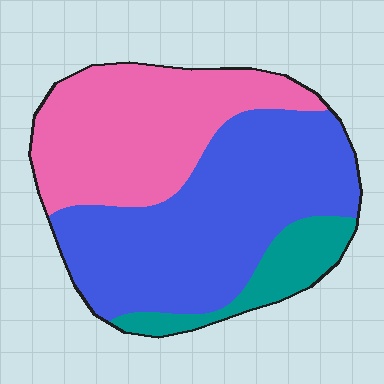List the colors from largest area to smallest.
From largest to smallest: blue, pink, teal.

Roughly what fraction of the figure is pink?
Pink takes up about three eighths (3/8) of the figure.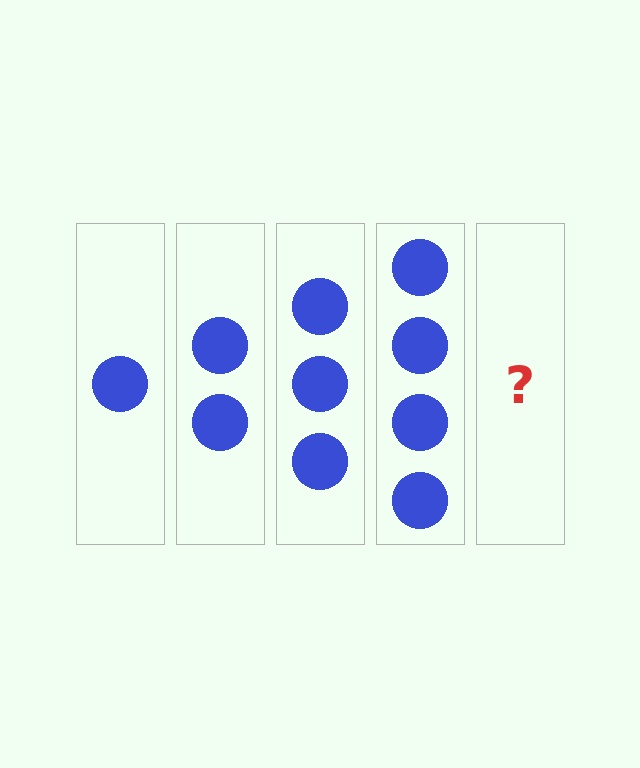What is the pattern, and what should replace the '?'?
The pattern is that each step adds one more circle. The '?' should be 5 circles.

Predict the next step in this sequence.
The next step is 5 circles.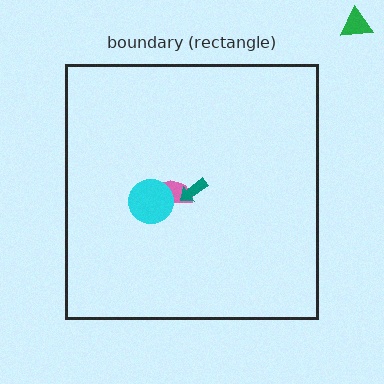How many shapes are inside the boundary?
3 inside, 1 outside.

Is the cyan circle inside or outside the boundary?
Inside.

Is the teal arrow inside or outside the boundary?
Inside.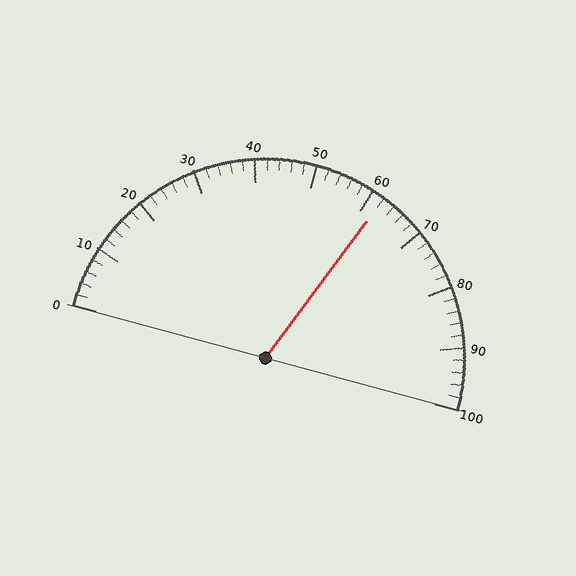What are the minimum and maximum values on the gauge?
The gauge ranges from 0 to 100.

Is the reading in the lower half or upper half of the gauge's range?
The reading is in the upper half of the range (0 to 100).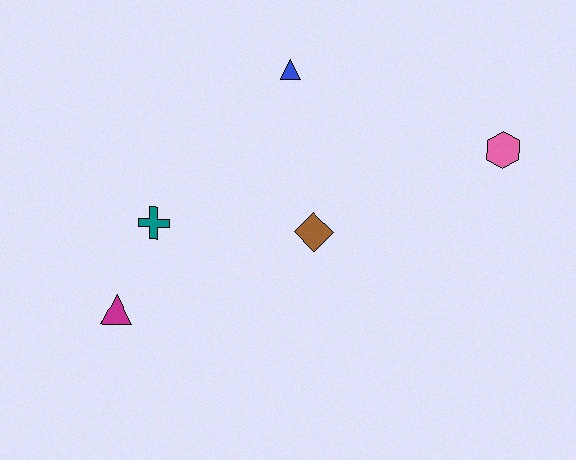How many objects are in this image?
There are 5 objects.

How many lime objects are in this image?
There are no lime objects.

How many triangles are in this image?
There are 2 triangles.